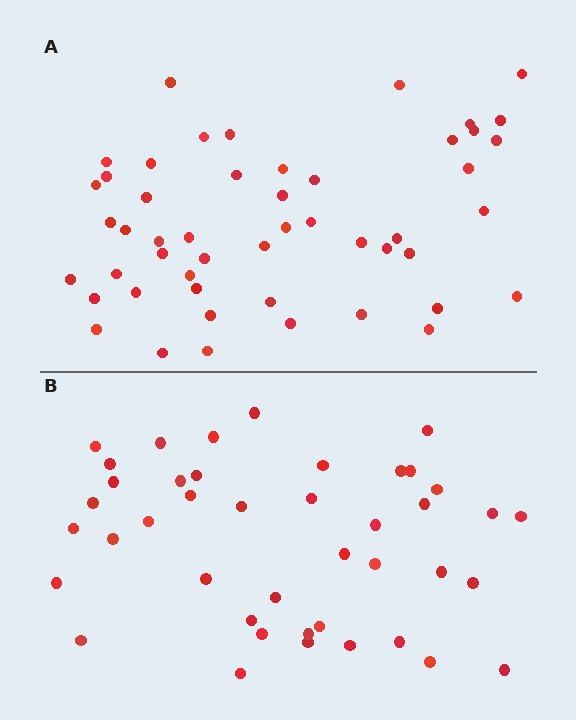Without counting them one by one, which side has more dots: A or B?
Region A (the top region) has more dots.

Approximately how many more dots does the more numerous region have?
Region A has roughly 8 or so more dots than region B.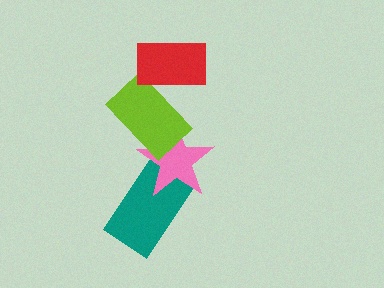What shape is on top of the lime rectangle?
The red rectangle is on top of the lime rectangle.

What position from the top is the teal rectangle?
The teal rectangle is 4th from the top.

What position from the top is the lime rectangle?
The lime rectangle is 2nd from the top.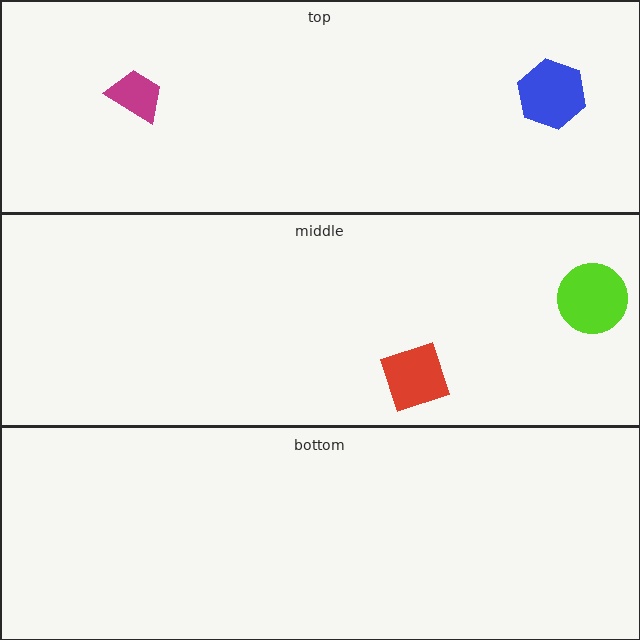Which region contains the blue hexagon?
The top region.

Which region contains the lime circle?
The middle region.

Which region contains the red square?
The middle region.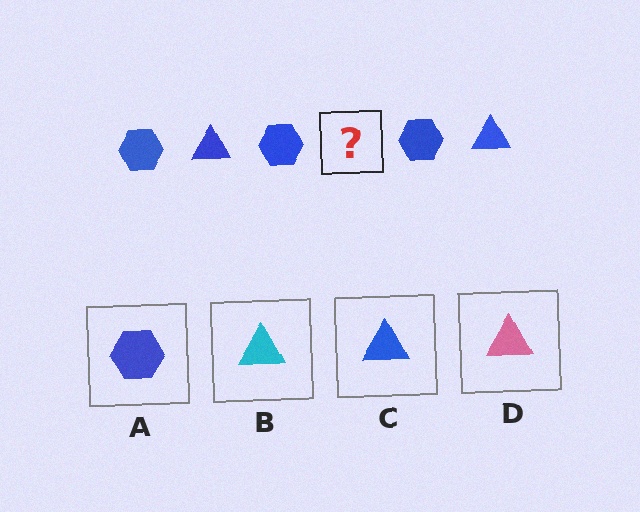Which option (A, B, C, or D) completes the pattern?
C.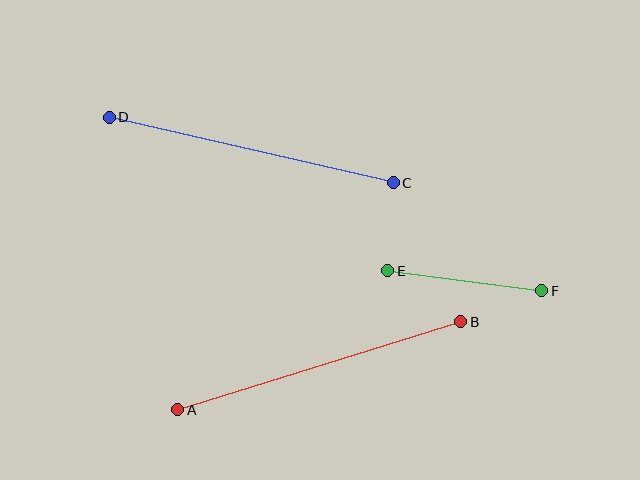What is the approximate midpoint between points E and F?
The midpoint is at approximately (465, 281) pixels.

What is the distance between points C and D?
The distance is approximately 292 pixels.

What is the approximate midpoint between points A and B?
The midpoint is at approximately (319, 366) pixels.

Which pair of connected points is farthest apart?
Points A and B are farthest apart.